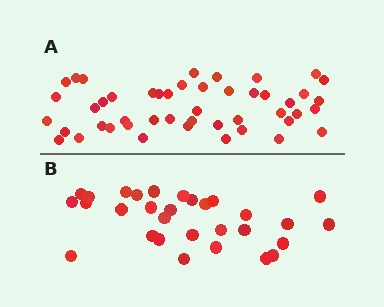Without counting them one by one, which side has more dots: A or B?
Region A (the top region) has more dots.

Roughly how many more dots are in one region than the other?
Region A has approximately 15 more dots than region B.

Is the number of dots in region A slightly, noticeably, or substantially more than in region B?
Region A has substantially more. The ratio is roughly 1.6 to 1.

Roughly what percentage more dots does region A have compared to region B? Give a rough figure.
About 55% more.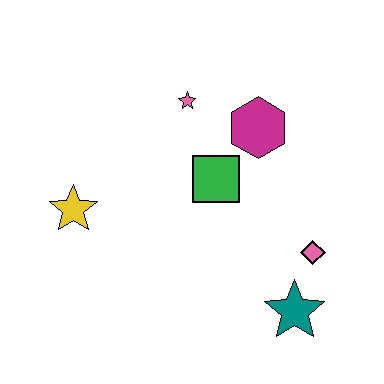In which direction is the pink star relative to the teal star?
The pink star is above the teal star.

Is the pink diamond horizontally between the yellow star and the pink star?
No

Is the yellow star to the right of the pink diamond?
No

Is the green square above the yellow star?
Yes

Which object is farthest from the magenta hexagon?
The yellow star is farthest from the magenta hexagon.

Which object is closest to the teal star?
The pink diamond is closest to the teal star.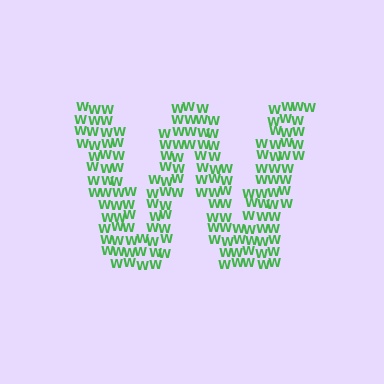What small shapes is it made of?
It is made of small letter W's.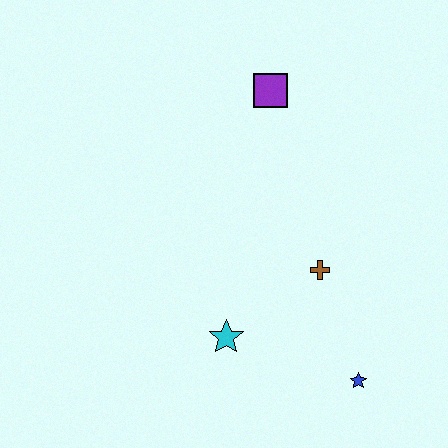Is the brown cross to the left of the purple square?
No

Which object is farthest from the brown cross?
The purple square is farthest from the brown cross.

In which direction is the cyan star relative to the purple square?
The cyan star is below the purple square.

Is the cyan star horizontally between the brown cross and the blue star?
No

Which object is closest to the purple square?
The brown cross is closest to the purple square.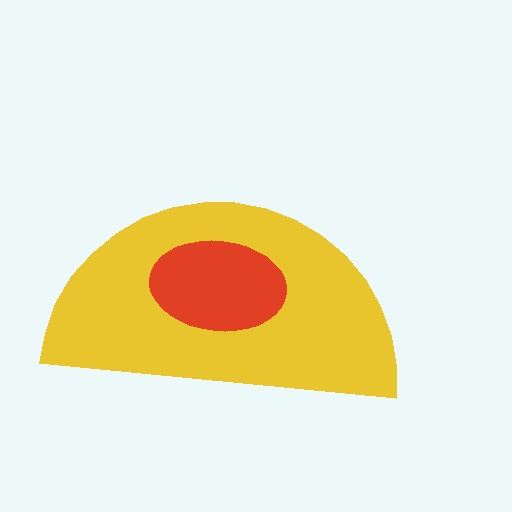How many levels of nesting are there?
2.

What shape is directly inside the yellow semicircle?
The red ellipse.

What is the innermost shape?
The red ellipse.